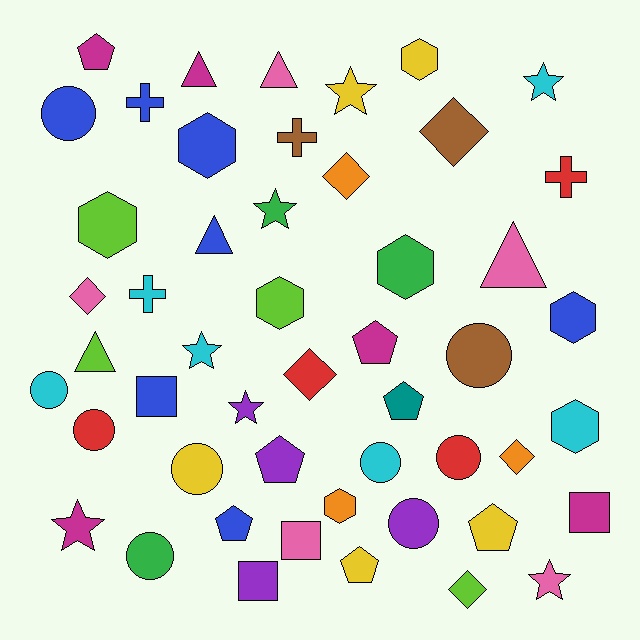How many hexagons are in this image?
There are 8 hexagons.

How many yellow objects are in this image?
There are 5 yellow objects.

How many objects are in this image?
There are 50 objects.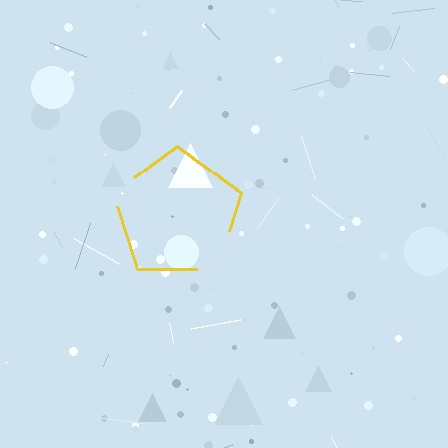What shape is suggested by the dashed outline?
The dashed outline suggests a pentagon.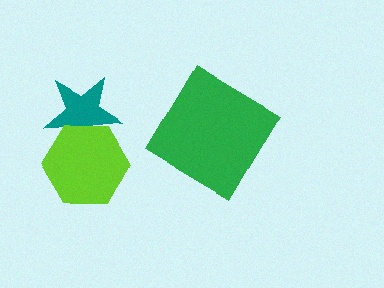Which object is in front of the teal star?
The lime hexagon is in front of the teal star.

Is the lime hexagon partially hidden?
No, no other shape covers it.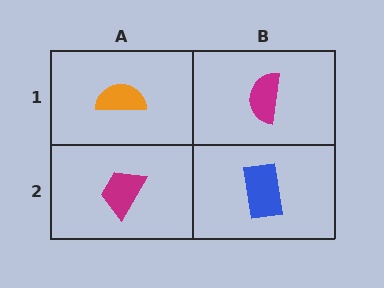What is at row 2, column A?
A magenta trapezoid.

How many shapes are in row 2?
2 shapes.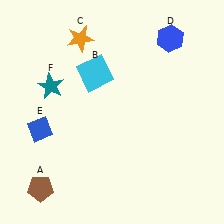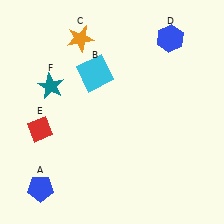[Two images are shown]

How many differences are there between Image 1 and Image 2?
There are 2 differences between the two images.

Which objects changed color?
A changed from brown to blue. E changed from blue to red.